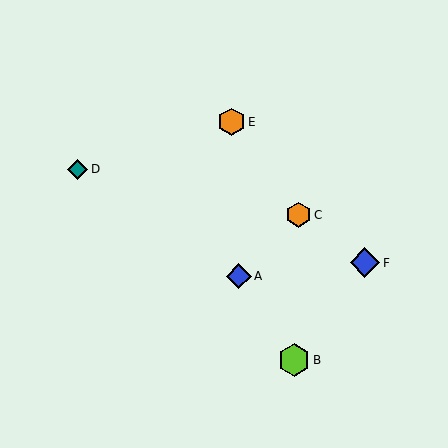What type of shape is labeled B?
Shape B is a lime hexagon.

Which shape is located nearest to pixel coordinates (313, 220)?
The orange hexagon (labeled C) at (298, 215) is nearest to that location.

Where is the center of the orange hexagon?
The center of the orange hexagon is at (298, 215).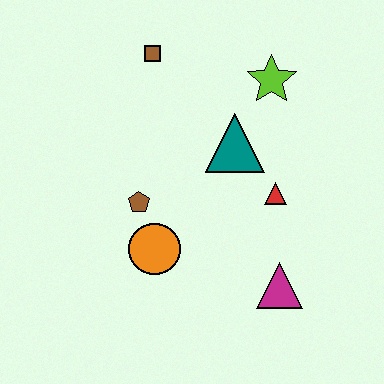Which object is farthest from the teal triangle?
The magenta triangle is farthest from the teal triangle.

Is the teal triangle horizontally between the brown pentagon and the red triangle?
Yes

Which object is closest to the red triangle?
The teal triangle is closest to the red triangle.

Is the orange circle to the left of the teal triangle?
Yes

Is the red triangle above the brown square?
No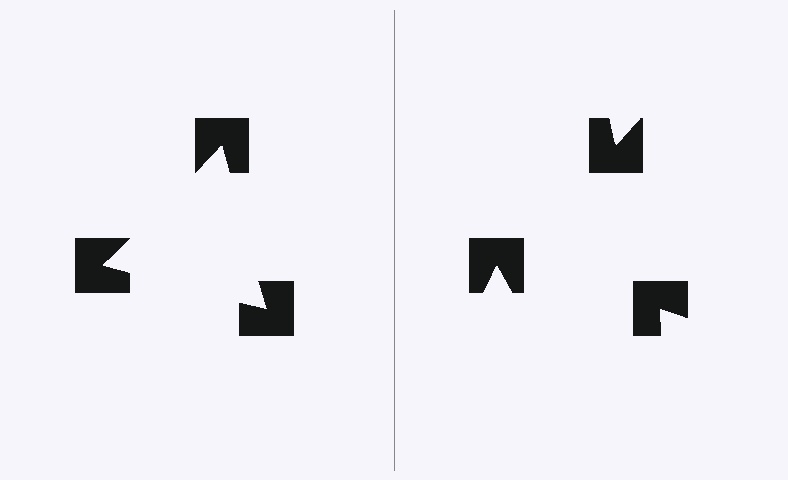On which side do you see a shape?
An illusory triangle appears on the left side. On the right side the wedge cuts are rotated, so no coherent shape forms.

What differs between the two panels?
The notched squares are positioned identically on both sides; only the wedge orientations differ. On the left they align to a triangle; on the right they are misaligned.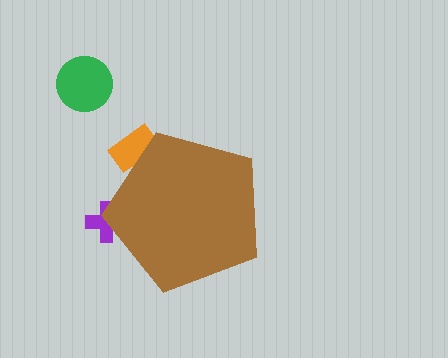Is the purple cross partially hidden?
Yes, the purple cross is partially hidden behind the brown pentagon.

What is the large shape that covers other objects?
A brown pentagon.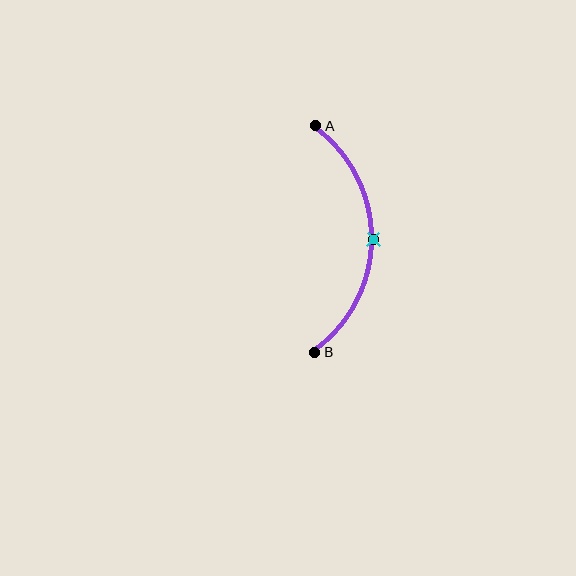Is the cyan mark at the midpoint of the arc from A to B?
Yes. The cyan mark lies on the arc at equal arc-length from both A and B — it is the arc midpoint.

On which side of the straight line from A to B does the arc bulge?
The arc bulges to the right of the straight line connecting A and B.